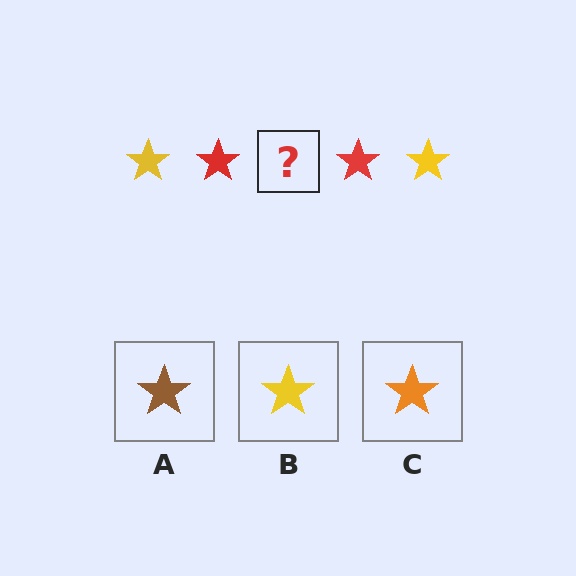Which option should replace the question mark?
Option B.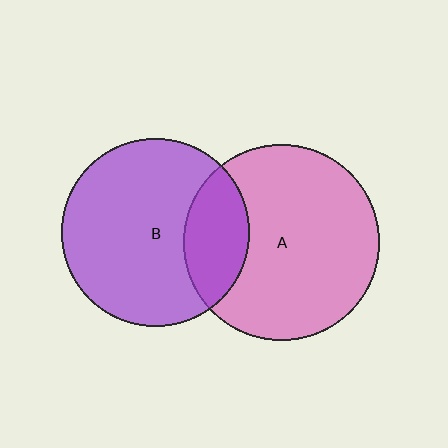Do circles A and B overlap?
Yes.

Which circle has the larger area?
Circle A (pink).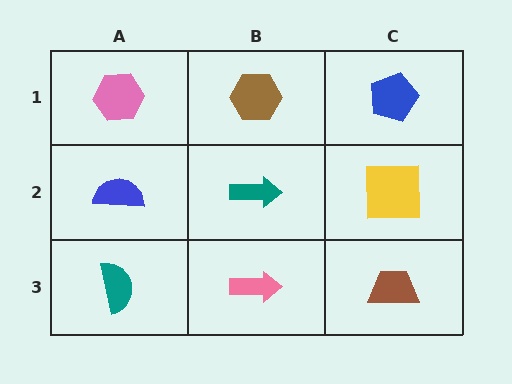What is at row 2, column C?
A yellow square.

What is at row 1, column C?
A blue pentagon.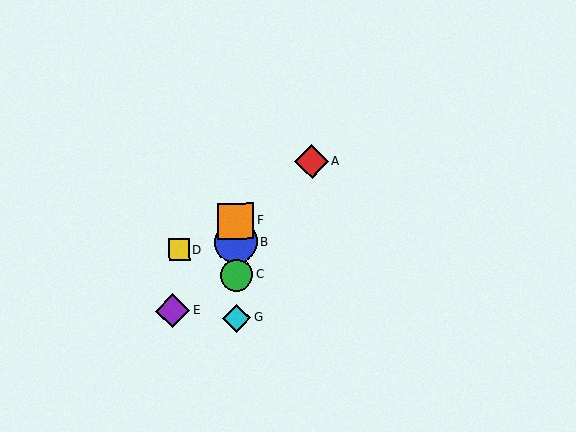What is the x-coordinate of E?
Object E is at x≈173.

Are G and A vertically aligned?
No, G is at x≈237 and A is at x≈312.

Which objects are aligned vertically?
Objects B, C, F, G are aligned vertically.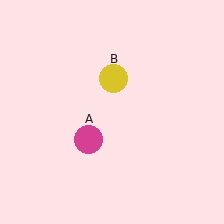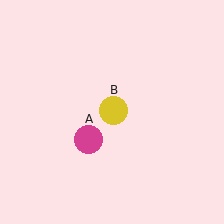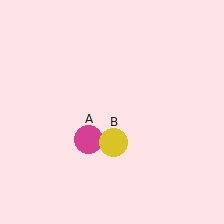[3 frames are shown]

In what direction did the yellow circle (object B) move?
The yellow circle (object B) moved down.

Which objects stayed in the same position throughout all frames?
Magenta circle (object A) remained stationary.